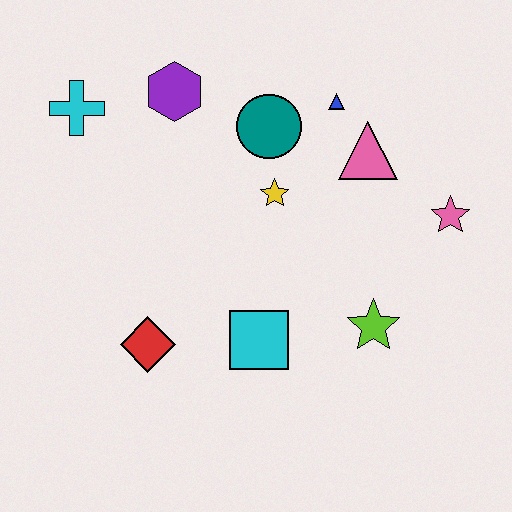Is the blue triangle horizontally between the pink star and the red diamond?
Yes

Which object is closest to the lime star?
The cyan square is closest to the lime star.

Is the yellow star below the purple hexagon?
Yes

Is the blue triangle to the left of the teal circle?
No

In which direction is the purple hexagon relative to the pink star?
The purple hexagon is to the left of the pink star.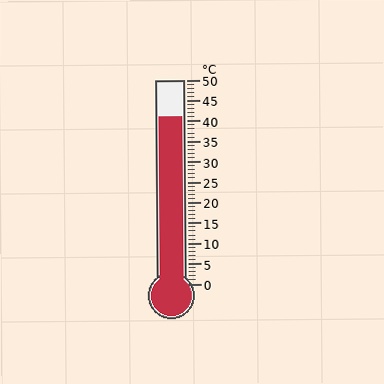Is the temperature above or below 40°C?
The temperature is above 40°C.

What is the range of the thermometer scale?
The thermometer scale ranges from 0°C to 50°C.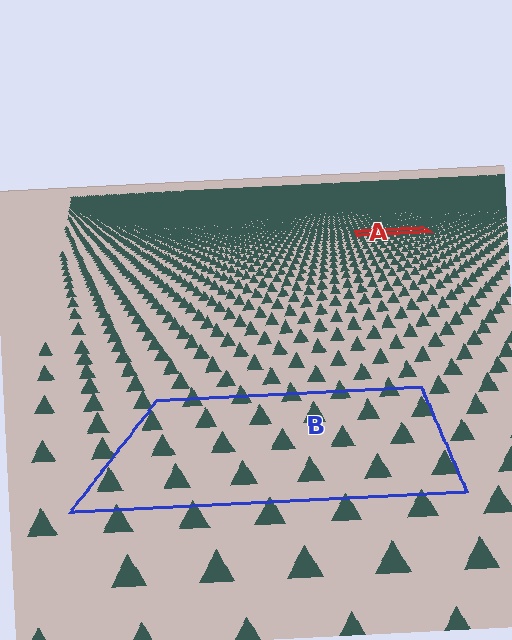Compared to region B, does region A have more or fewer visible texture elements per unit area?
Region A has more texture elements per unit area — they are packed more densely because it is farther away.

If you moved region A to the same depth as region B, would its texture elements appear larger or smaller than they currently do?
They would appear larger. At a closer depth, the same texture elements are projected at a bigger on-screen size.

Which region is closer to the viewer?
Region B is closer. The texture elements there are larger and more spread out.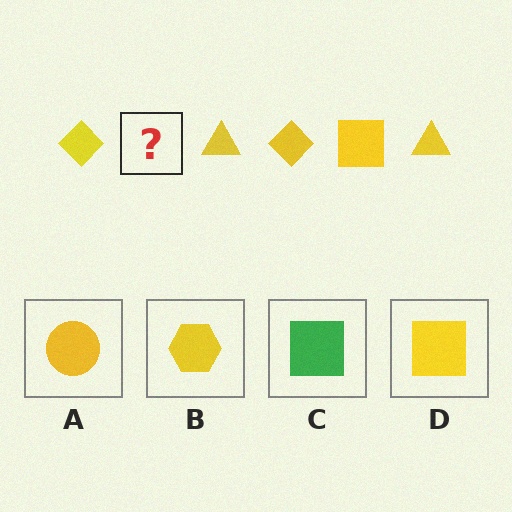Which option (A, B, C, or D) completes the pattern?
D.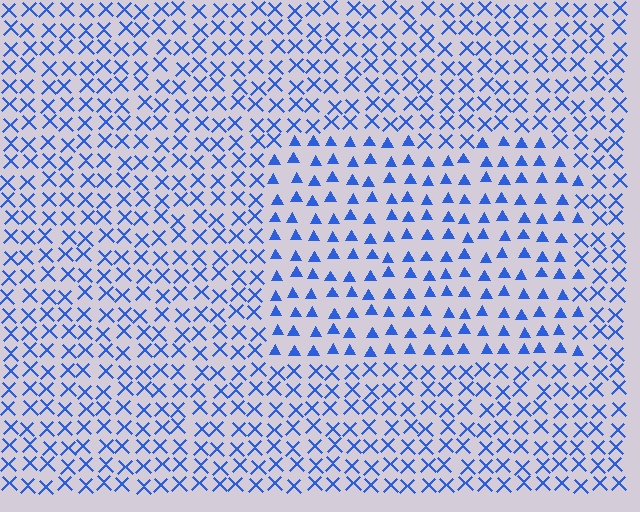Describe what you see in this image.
The image is filled with small blue elements arranged in a uniform grid. A rectangle-shaped region contains triangles, while the surrounding area contains X marks. The boundary is defined purely by the change in element shape.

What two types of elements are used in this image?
The image uses triangles inside the rectangle region and X marks outside it.